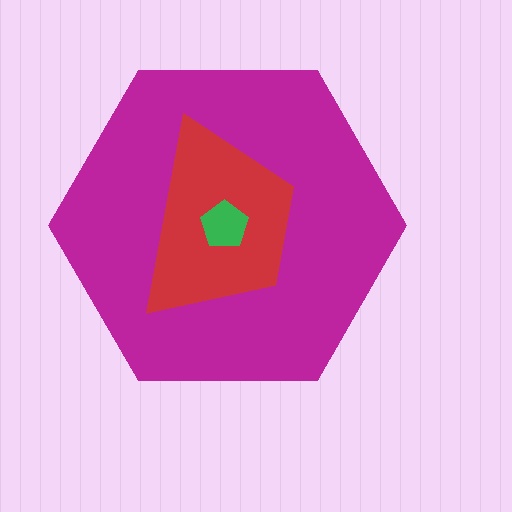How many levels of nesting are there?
3.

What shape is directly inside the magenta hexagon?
The red trapezoid.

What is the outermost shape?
The magenta hexagon.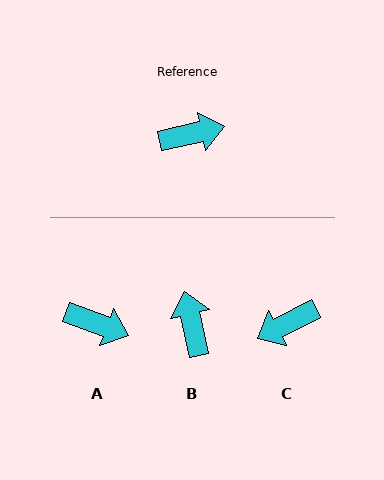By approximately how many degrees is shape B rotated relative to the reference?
Approximately 90 degrees counter-clockwise.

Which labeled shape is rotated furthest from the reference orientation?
C, about 165 degrees away.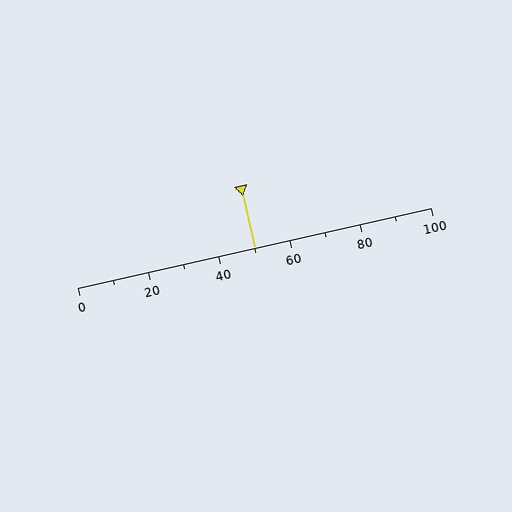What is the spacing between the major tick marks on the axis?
The major ticks are spaced 20 apart.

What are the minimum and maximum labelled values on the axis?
The axis runs from 0 to 100.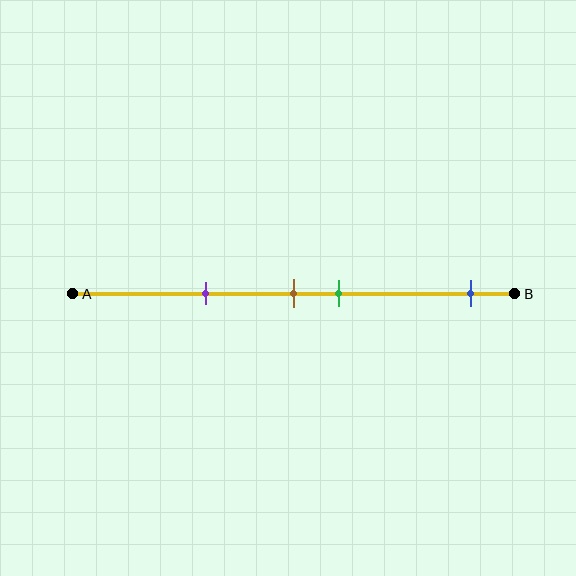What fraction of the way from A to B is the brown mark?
The brown mark is approximately 50% (0.5) of the way from A to B.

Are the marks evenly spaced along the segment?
No, the marks are not evenly spaced.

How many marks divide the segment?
There are 4 marks dividing the segment.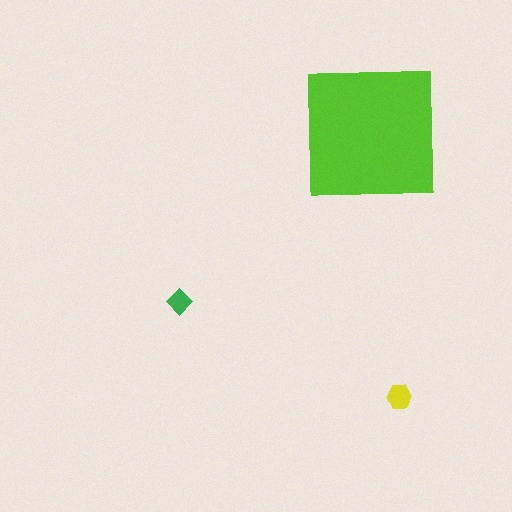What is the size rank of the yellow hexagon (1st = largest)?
2nd.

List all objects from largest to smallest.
The lime square, the yellow hexagon, the green diamond.